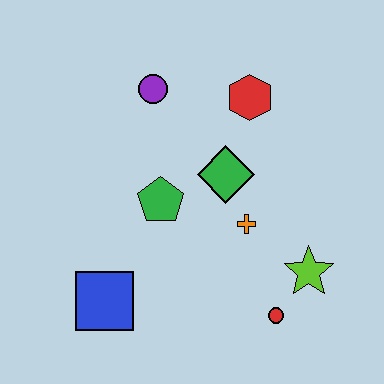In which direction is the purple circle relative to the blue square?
The purple circle is above the blue square.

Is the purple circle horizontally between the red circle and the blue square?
Yes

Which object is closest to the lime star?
The red circle is closest to the lime star.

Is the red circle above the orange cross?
No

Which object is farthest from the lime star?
The purple circle is farthest from the lime star.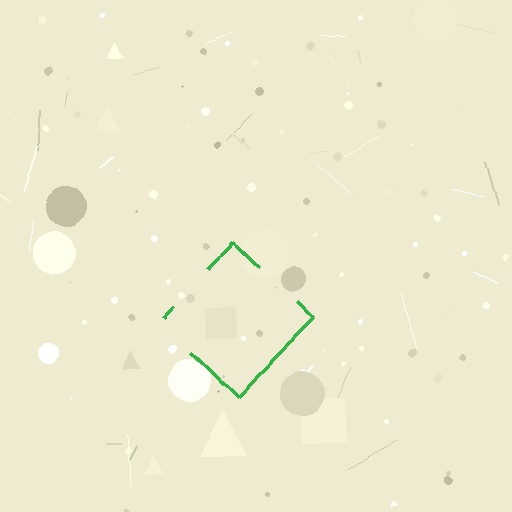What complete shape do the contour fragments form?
The contour fragments form a diamond.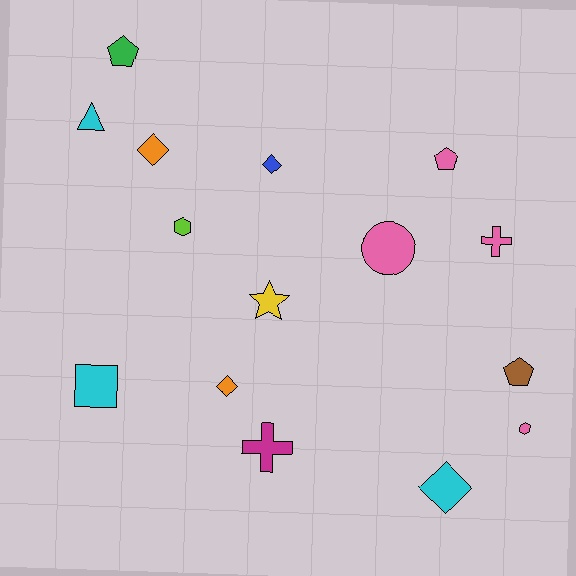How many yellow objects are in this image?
There is 1 yellow object.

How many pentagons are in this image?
There are 3 pentagons.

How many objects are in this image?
There are 15 objects.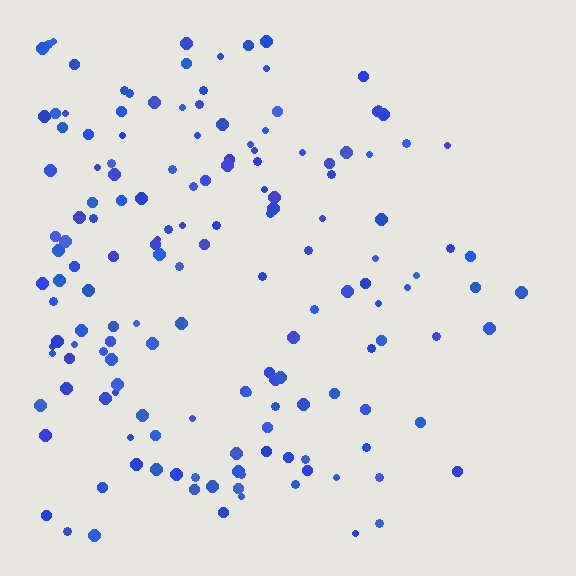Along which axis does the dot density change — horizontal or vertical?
Horizontal.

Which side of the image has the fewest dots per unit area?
The right.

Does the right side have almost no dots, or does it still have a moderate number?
Still a moderate number, just noticeably fewer than the left.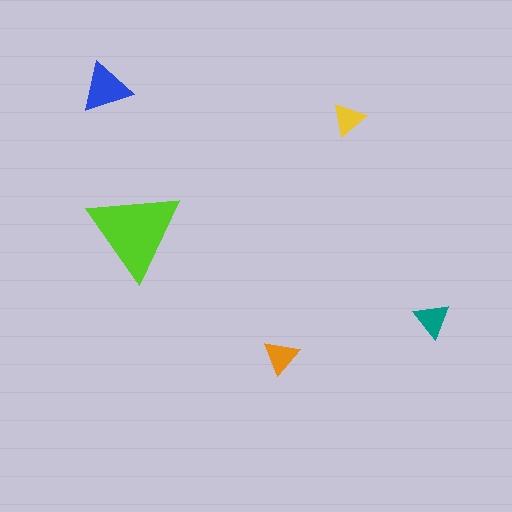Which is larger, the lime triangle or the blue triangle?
The lime one.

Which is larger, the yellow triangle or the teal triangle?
The teal one.